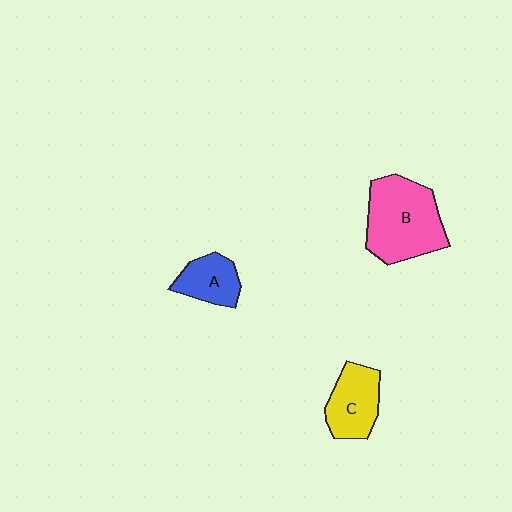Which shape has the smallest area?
Shape A (blue).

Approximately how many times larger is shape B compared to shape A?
Approximately 2.2 times.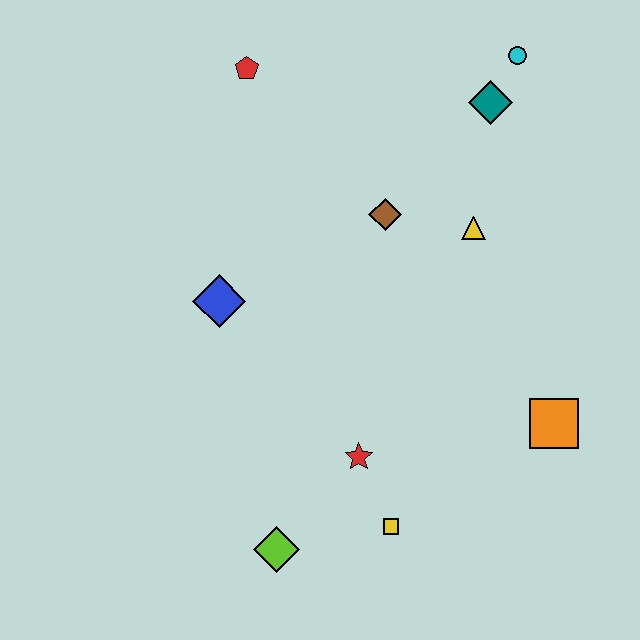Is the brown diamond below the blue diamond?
No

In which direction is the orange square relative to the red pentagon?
The orange square is below the red pentagon.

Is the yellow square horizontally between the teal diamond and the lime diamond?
Yes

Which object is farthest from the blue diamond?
The cyan circle is farthest from the blue diamond.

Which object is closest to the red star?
The yellow square is closest to the red star.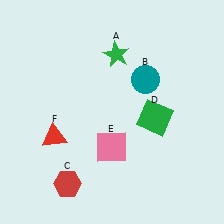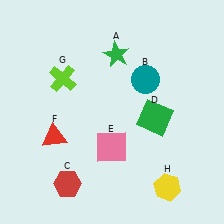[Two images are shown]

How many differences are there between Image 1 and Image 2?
There are 2 differences between the two images.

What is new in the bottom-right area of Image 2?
A yellow hexagon (H) was added in the bottom-right area of Image 2.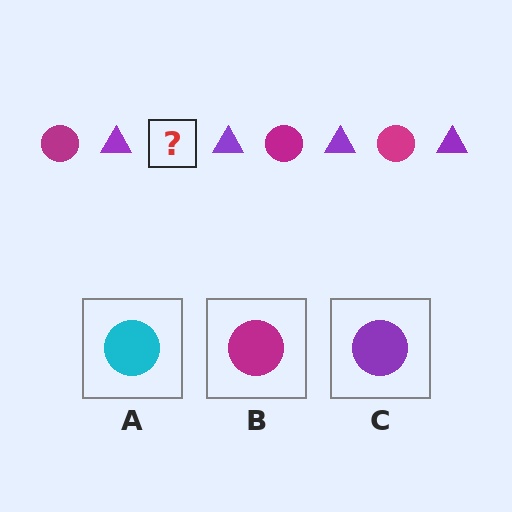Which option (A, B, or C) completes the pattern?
B.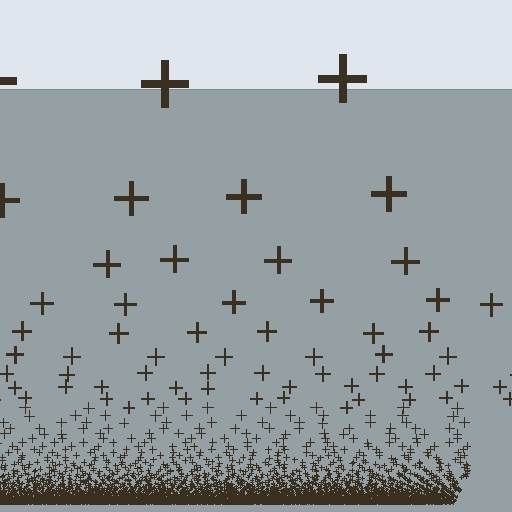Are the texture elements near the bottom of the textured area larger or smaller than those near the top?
Smaller. The gradient is inverted — elements near the bottom are smaller and denser.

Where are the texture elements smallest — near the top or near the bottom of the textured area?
Near the bottom.